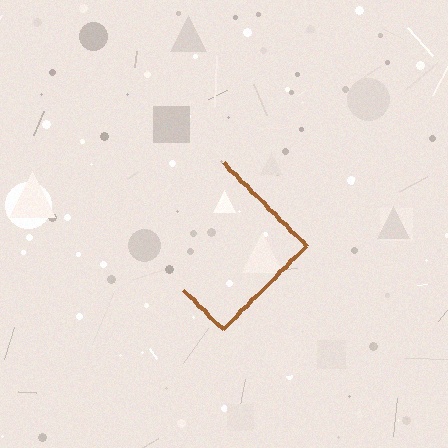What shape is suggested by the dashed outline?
The dashed outline suggests a diamond.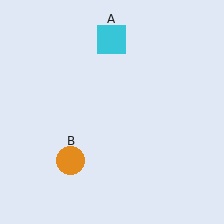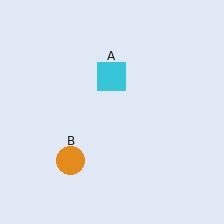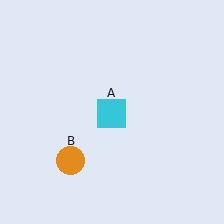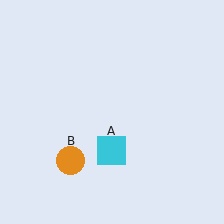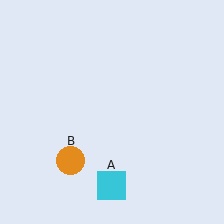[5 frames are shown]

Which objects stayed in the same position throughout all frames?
Orange circle (object B) remained stationary.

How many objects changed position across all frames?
1 object changed position: cyan square (object A).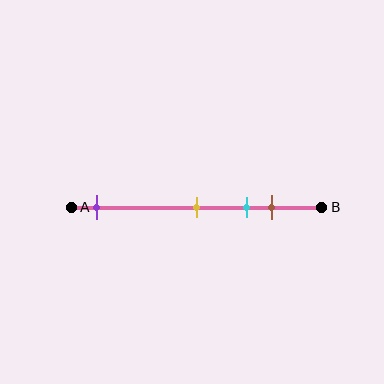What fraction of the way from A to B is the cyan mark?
The cyan mark is approximately 70% (0.7) of the way from A to B.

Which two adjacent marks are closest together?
The cyan and brown marks are the closest adjacent pair.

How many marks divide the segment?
There are 4 marks dividing the segment.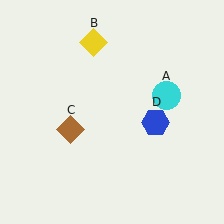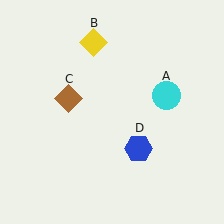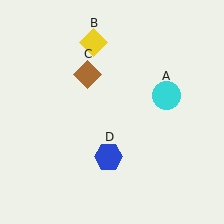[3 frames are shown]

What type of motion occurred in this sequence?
The brown diamond (object C), blue hexagon (object D) rotated clockwise around the center of the scene.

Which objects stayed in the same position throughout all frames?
Cyan circle (object A) and yellow diamond (object B) remained stationary.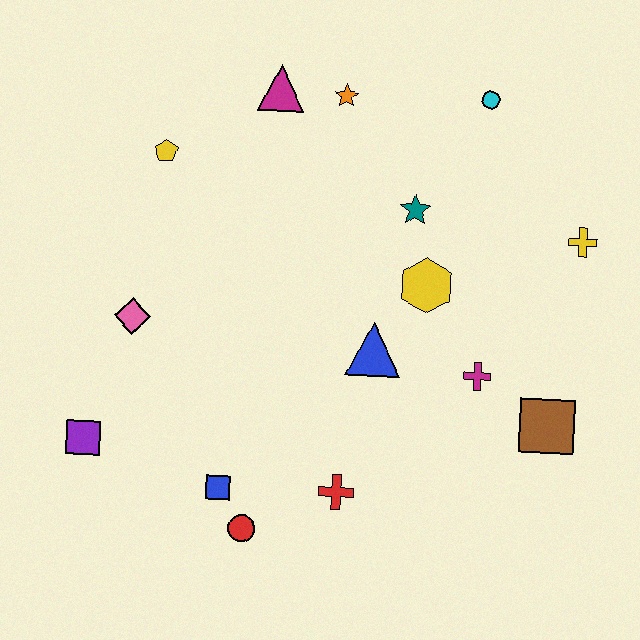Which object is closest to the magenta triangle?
The orange star is closest to the magenta triangle.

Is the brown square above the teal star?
No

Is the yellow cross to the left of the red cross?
No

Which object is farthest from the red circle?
The cyan circle is farthest from the red circle.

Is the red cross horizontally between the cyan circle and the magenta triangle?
Yes